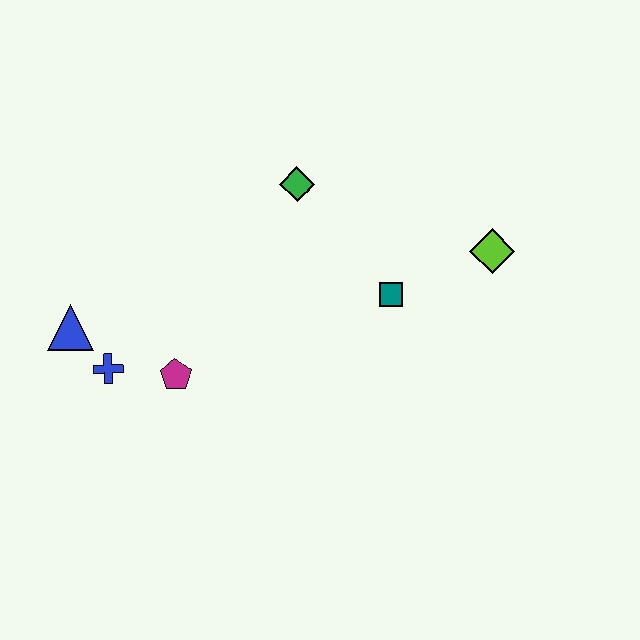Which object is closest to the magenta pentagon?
The blue cross is closest to the magenta pentagon.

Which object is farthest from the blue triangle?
The lime diamond is farthest from the blue triangle.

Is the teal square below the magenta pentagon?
No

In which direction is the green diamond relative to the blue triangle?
The green diamond is to the right of the blue triangle.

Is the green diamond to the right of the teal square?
No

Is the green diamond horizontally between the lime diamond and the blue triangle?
Yes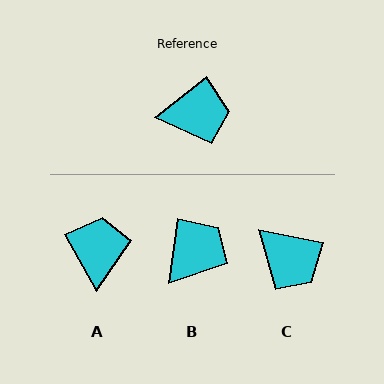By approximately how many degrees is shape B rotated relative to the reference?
Approximately 44 degrees counter-clockwise.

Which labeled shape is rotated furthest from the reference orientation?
A, about 81 degrees away.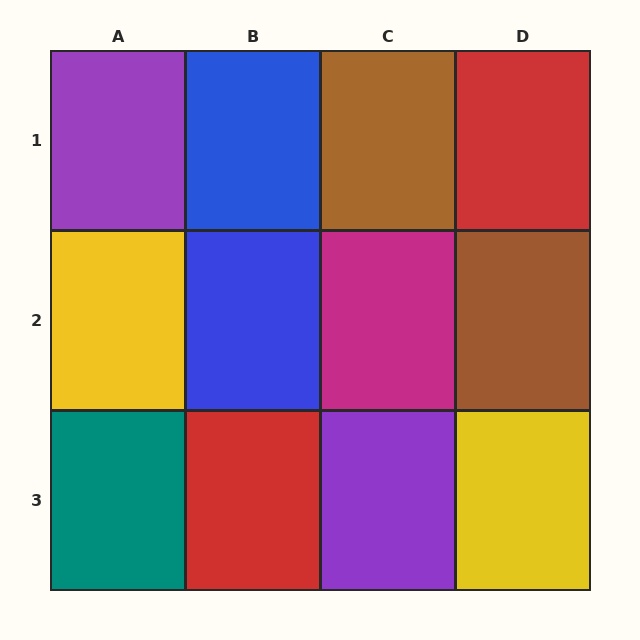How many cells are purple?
2 cells are purple.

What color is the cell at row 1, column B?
Blue.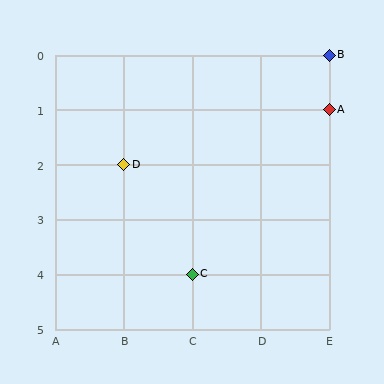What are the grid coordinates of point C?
Point C is at grid coordinates (C, 4).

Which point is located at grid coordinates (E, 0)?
Point B is at (E, 0).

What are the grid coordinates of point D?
Point D is at grid coordinates (B, 2).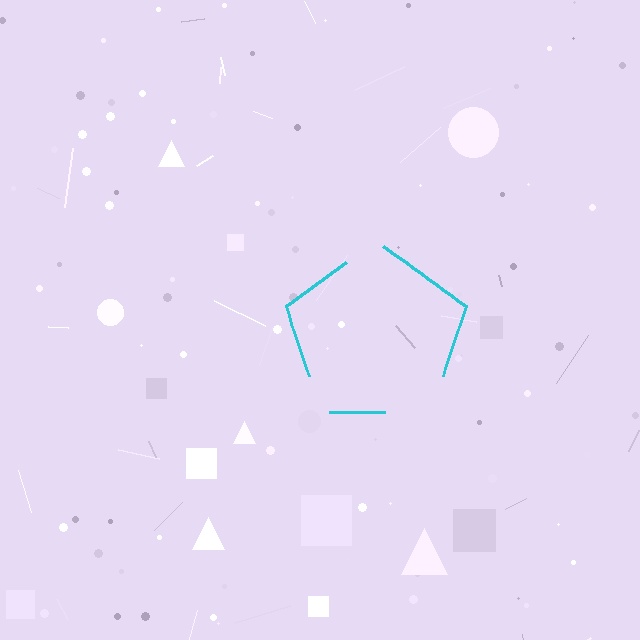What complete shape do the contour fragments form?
The contour fragments form a pentagon.